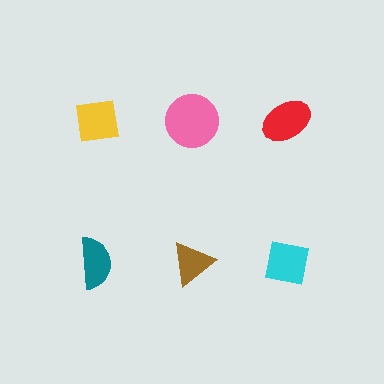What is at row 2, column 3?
A cyan square.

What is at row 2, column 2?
A brown triangle.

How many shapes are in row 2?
3 shapes.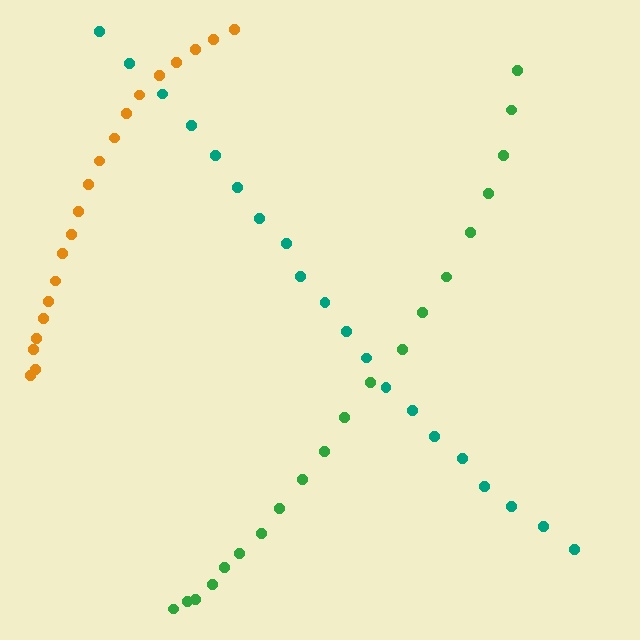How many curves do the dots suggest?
There are 3 distinct paths.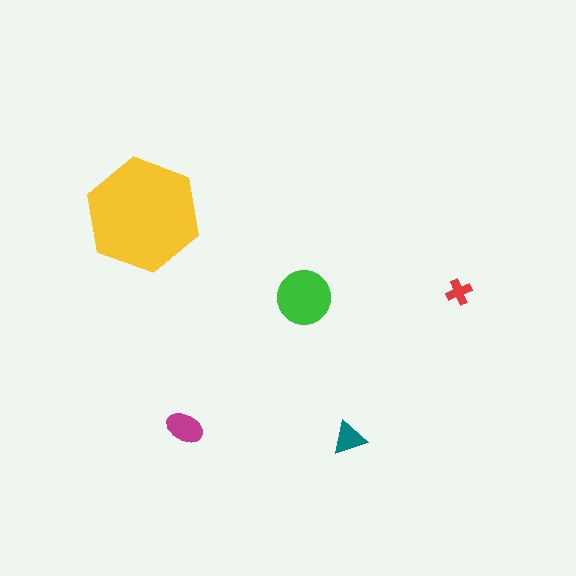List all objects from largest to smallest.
The yellow hexagon, the green circle, the magenta ellipse, the teal triangle, the red cross.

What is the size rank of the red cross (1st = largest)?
5th.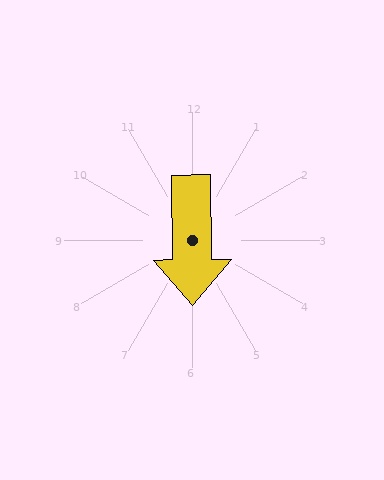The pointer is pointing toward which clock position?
Roughly 6 o'clock.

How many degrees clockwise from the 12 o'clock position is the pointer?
Approximately 179 degrees.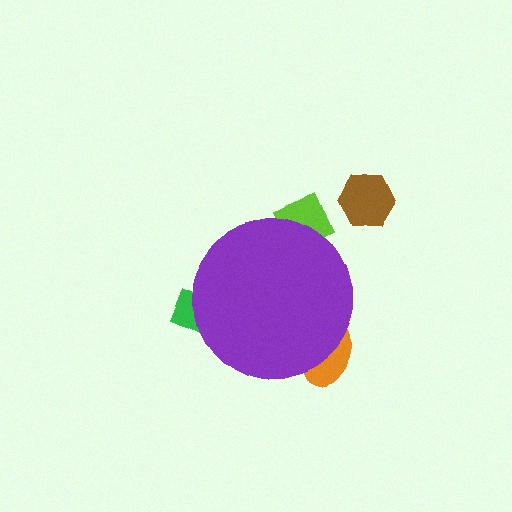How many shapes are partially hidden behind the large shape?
3 shapes are partially hidden.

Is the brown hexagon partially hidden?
No, the brown hexagon is fully visible.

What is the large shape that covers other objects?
A purple circle.